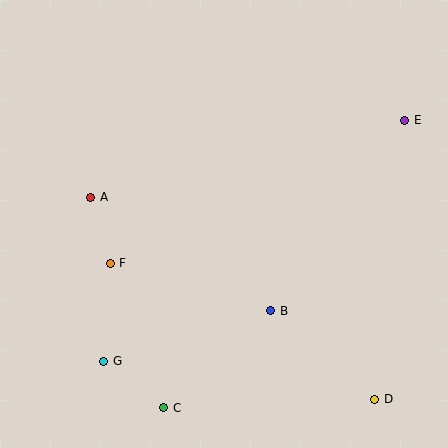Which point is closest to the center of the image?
Point B at (271, 311) is closest to the center.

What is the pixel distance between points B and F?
The distance between B and F is 167 pixels.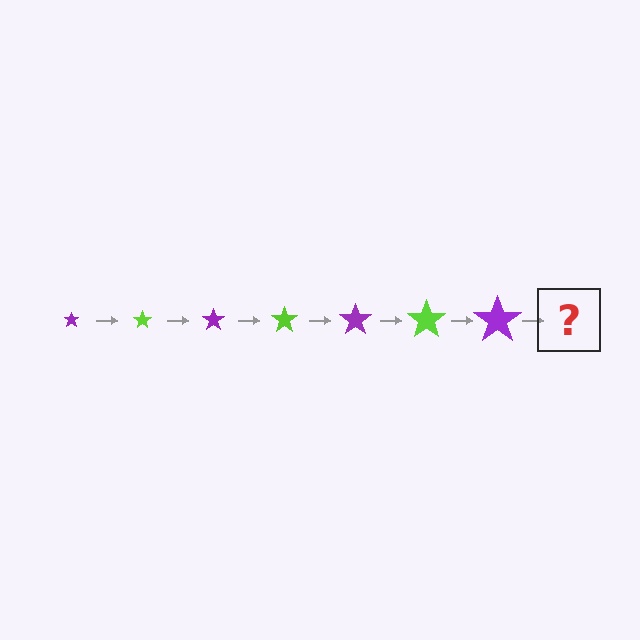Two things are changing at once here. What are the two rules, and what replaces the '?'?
The two rules are that the star grows larger each step and the color cycles through purple and lime. The '?' should be a lime star, larger than the previous one.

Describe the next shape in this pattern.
It should be a lime star, larger than the previous one.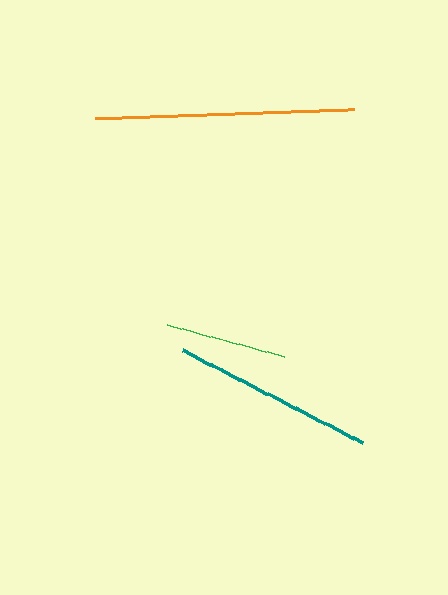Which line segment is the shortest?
The green line is the shortest at approximately 121 pixels.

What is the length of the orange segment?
The orange segment is approximately 260 pixels long.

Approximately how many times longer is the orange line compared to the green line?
The orange line is approximately 2.1 times the length of the green line.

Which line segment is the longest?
The orange line is the longest at approximately 260 pixels.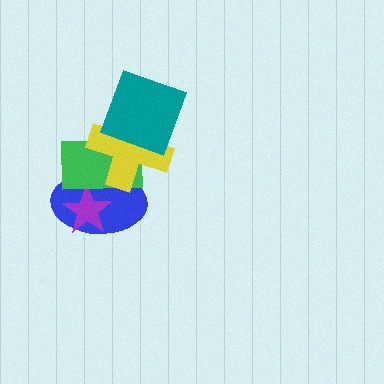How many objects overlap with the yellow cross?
3 objects overlap with the yellow cross.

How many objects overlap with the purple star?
2 objects overlap with the purple star.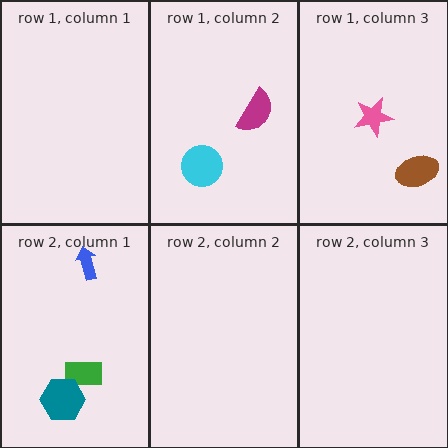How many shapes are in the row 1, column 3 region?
2.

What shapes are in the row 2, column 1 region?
The green rectangle, the blue arrow, the teal hexagon.